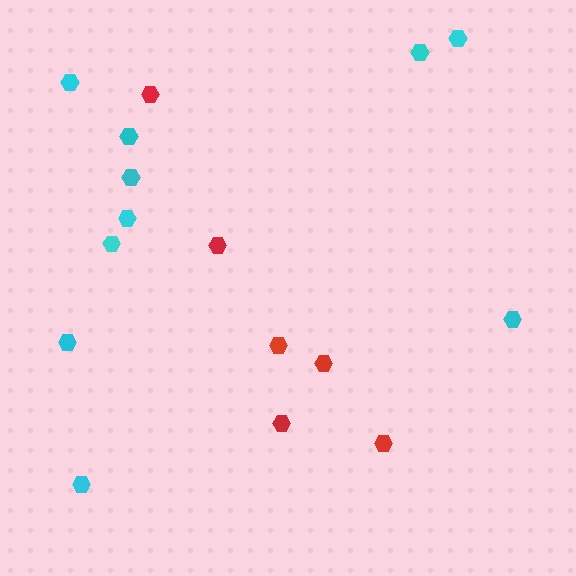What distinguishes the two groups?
There are 2 groups: one group of red hexagons (6) and one group of cyan hexagons (10).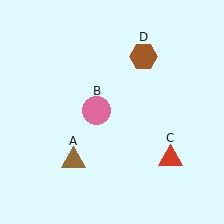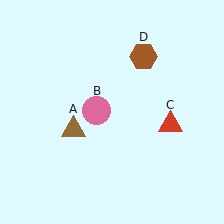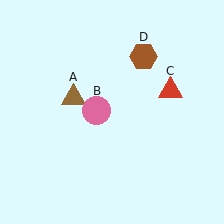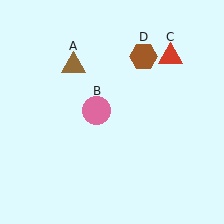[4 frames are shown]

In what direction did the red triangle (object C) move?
The red triangle (object C) moved up.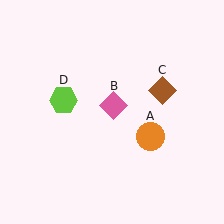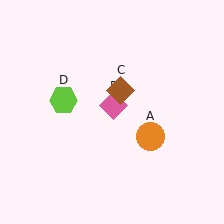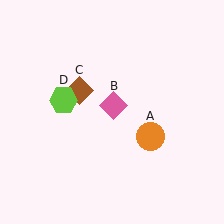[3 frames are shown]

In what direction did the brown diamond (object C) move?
The brown diamond (object C) moved left.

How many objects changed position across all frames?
1 object changed position: brown diamond (object C).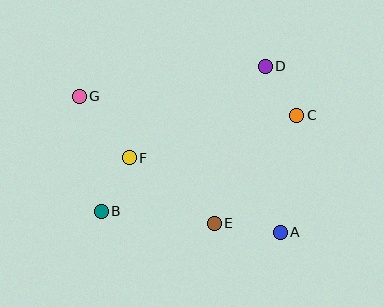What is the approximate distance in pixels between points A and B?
The distance between A and B is approximately 180 pixels.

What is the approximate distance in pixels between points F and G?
The distance between F and G is approximately 79 pixels.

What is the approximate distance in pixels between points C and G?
The distance between C and G is approximately 218 pixels.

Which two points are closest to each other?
Points C and D are closest to each other.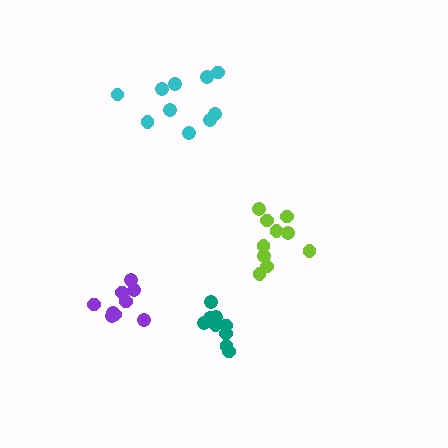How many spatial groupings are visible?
There are 4 spatial groupings.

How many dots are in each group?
Group 1: 9 dots, Group 2: 10 dots, Group 3: 10 dots, Group 4: 9 dots (38 total).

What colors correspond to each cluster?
The clusters are colored: purple, cyan, lime, teal.